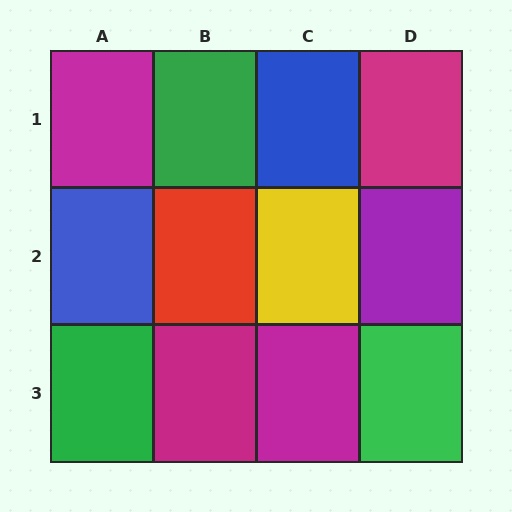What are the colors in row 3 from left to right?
Green, magenta, magenta, green.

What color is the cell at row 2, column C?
Yellow.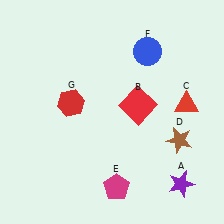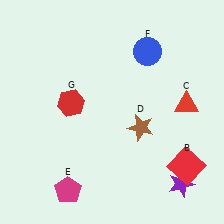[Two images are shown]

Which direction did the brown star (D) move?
The brown star (D) moved left.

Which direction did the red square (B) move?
The red square (B) moved down.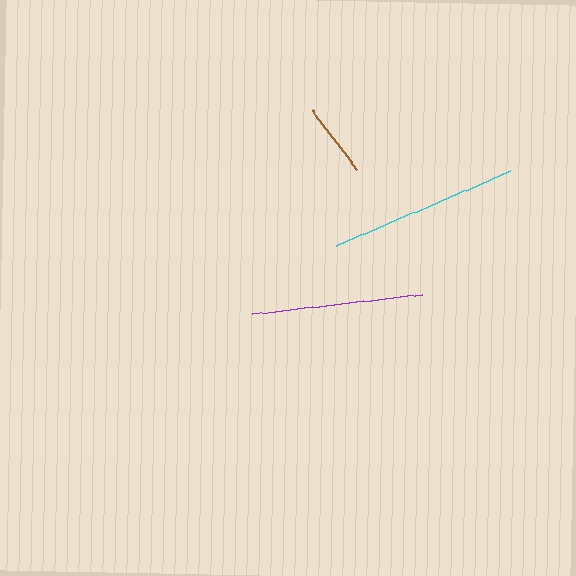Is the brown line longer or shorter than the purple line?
The purple line is longer than the brown line.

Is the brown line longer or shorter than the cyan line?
The cyan line is longer than the brown line.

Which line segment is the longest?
The cyan line is the longest at approximately 190 pixels.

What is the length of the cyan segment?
The cyan segment is approximately 190 pixels long.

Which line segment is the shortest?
The brown line is the shortest at approximately 75 pixels.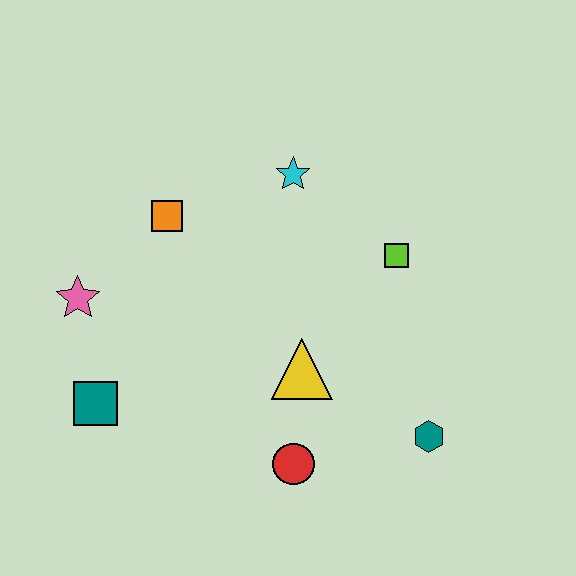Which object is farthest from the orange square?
The teal hexagon is farthest from the orange square.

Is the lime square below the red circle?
No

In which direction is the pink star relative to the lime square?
The pink star is to the left of the lime square.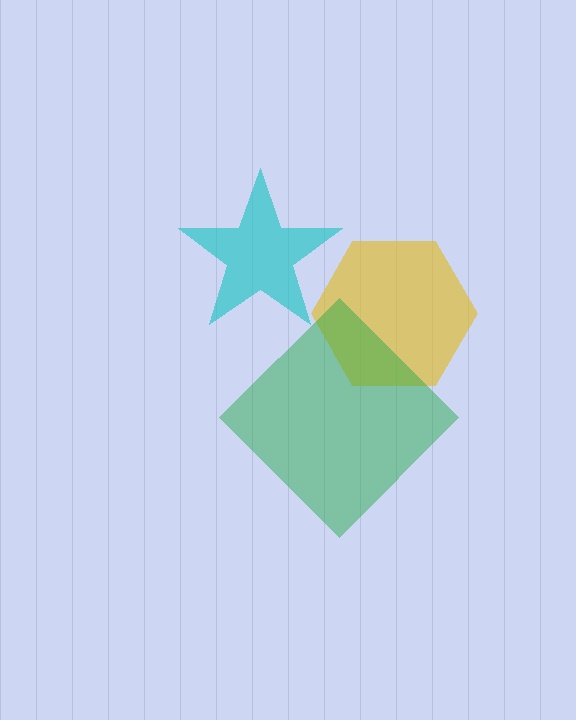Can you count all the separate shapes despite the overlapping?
Yes, there are 3 separate shapes.